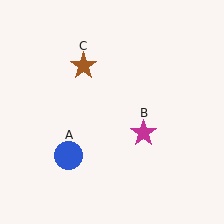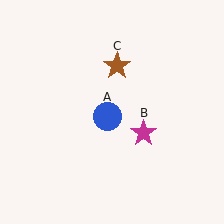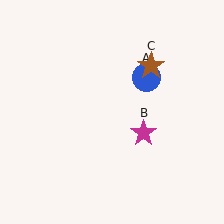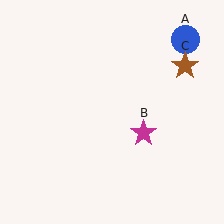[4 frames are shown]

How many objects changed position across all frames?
2 objects changed position: blue circle (object A), brown star (object C).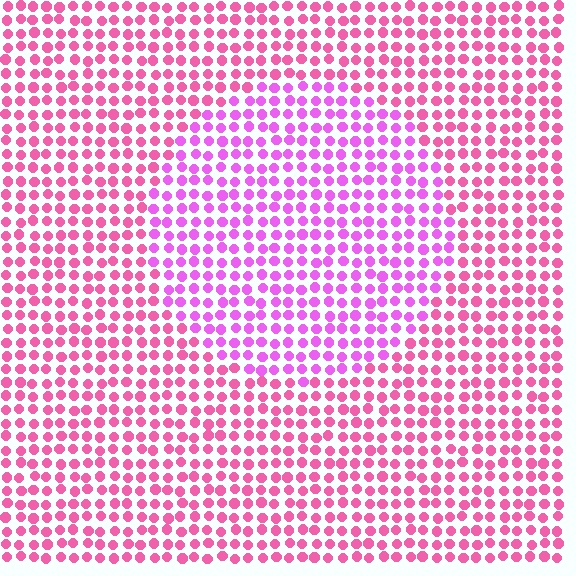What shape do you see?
I see a circle.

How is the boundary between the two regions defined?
The boundary is defined purely by a slight shift in hue (about 31 degrees). Spacing, size, and orientation are identical on both sides.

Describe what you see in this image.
The image is filled with small pink elements in a uniform arrangement. A circle-shaped region is visible where the elements are tinted to a slightly different hue, forming a subtle color boundary.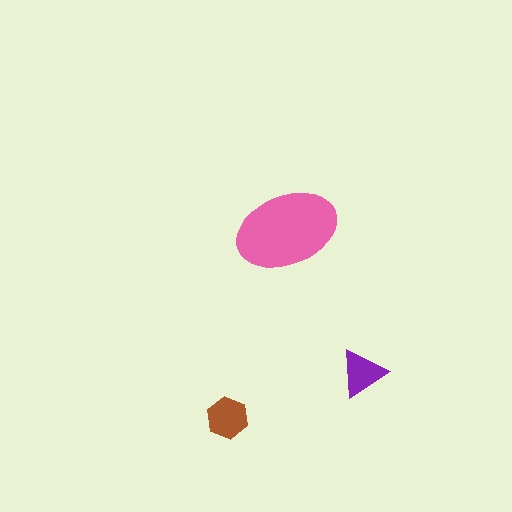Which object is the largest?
The pink ellipse.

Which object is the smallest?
The purple triangle.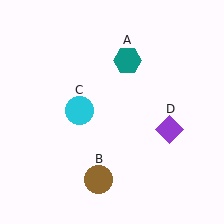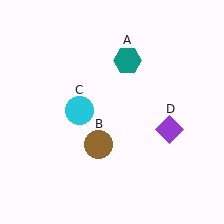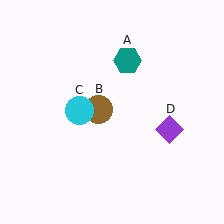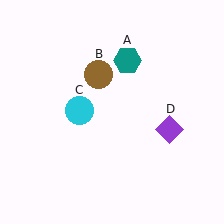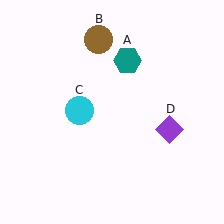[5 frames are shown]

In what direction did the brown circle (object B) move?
The brown circle (object B) moved up.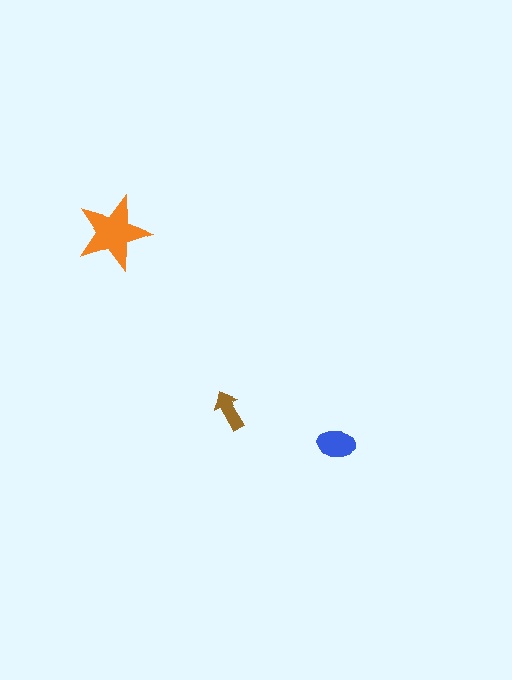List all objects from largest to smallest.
The orange star, the blue ellipse, the brown arrow.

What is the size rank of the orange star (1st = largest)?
1st.